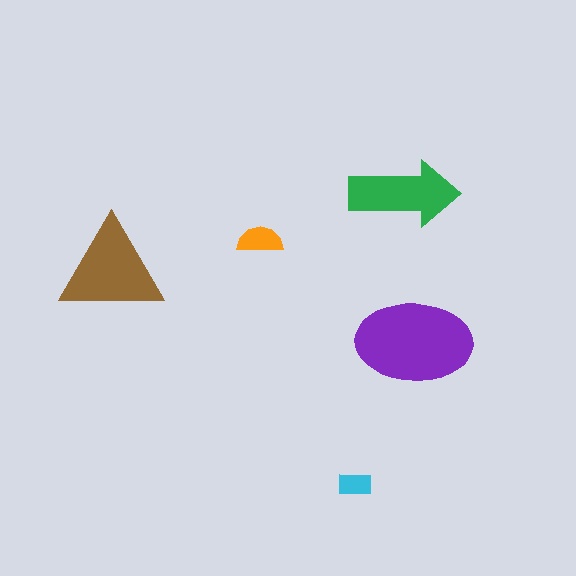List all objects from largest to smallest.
The purple ellipse, the brown triangle, the green arrow, the orange semicircle, the cyan rectangle.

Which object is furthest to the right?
The purple ellipse is rightmost.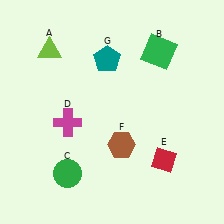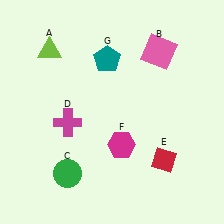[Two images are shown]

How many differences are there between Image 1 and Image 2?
There are 2 differences between the two images.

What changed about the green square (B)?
In Image 1, B is green. In Image 2, it changed to pink.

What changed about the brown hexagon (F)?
In Image 1, F is brown. In Image 2, it changed to magenta.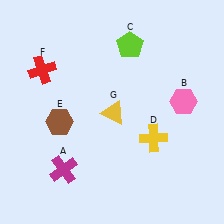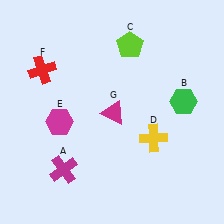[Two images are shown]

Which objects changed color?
B changed from pink to green. E changed from brown to magenta. G changed from yellow to magenta.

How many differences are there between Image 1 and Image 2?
There are 3 differences between the two images.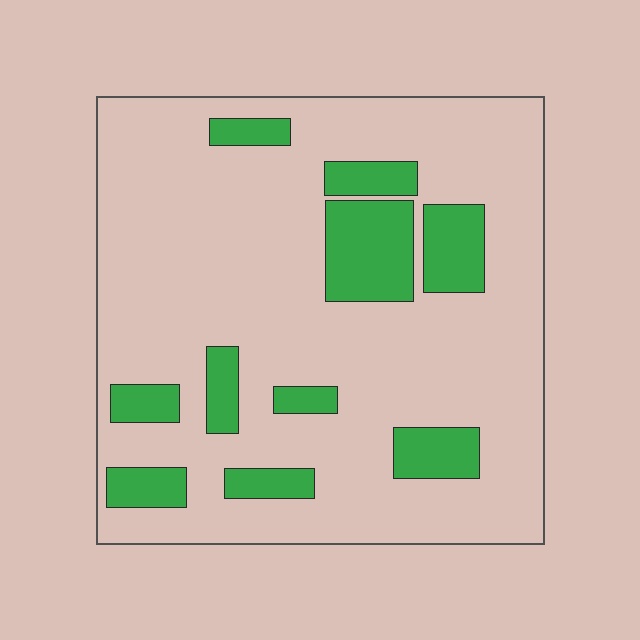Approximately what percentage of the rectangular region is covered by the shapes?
Approximately 20%.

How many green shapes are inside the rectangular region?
10.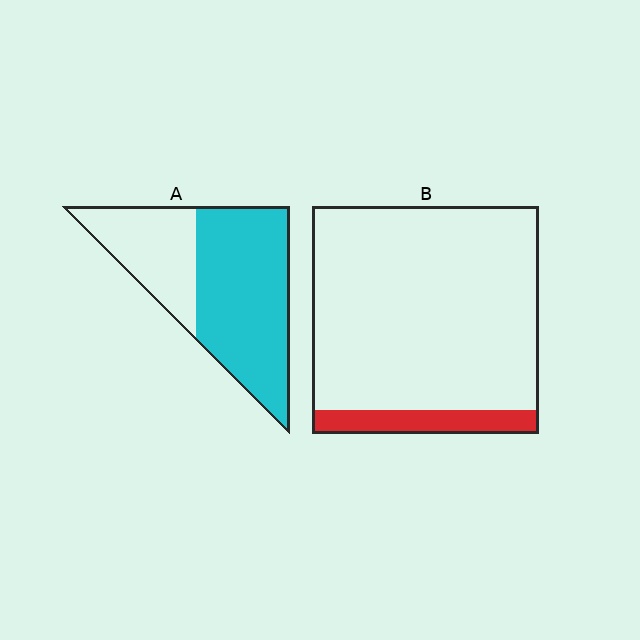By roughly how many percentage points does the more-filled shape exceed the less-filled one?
By roughly 55 percentage points (A over B).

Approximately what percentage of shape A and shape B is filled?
A is approximately 65% and B is approximately 10%.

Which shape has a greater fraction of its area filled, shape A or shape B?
Shape A.